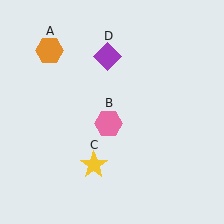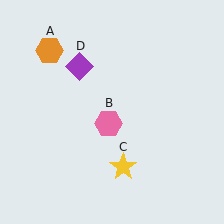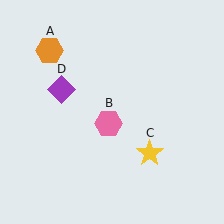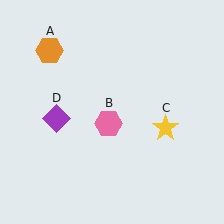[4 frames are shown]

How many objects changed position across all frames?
2 objects changed position: yellow star (object C), purple diamond (object D).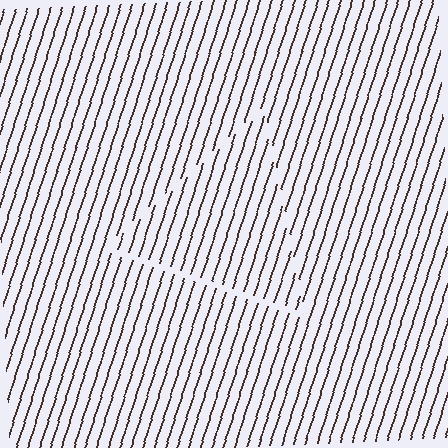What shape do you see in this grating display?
An illusory triangle. The interior of the shape contains the same grating, shifted by half a period — the contour is defined by the phase discontinuity where line-ends from the inner and outer gratings abut.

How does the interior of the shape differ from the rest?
The interior of the shape contains the same grating, shifted by half a period — the contour is defined by the phase discontinuity where line-ends from the inner and outer gratings abut.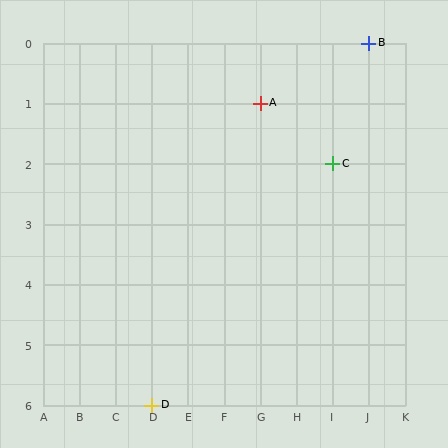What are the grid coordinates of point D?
Point D is at grid coordinates (D, 6).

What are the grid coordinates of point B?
Point B is at grid coordinates (J, 0).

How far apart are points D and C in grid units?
Points D and C are 5 columns and 4 rows apart (about 6.4 grid units diagonally).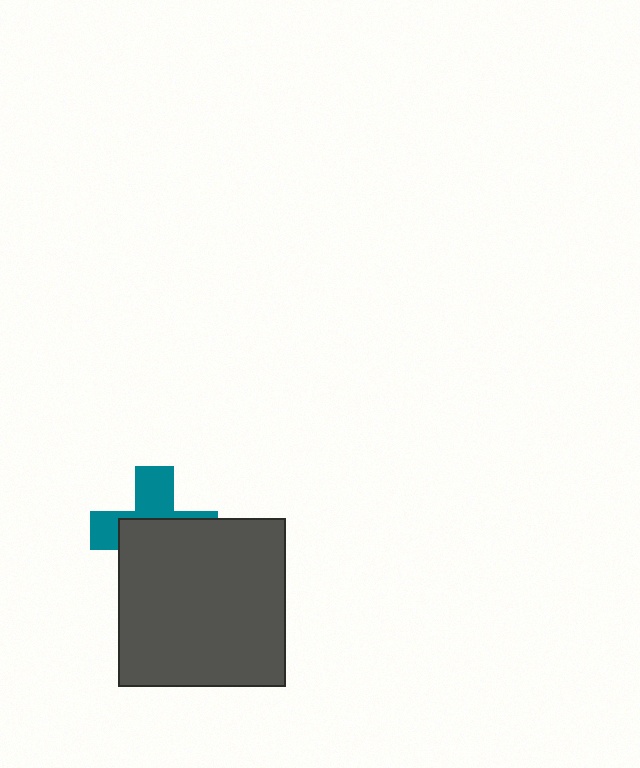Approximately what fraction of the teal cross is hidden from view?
Roughly 59% of the teal cross is hidden behind the dark gray square.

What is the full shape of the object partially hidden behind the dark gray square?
The partially hidden object is a teal cross.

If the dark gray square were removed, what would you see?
You would see the complete teal cross.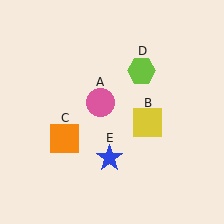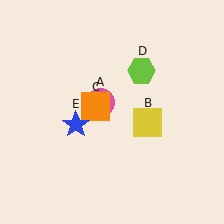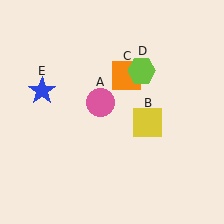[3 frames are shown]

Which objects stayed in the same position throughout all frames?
Pink circle (object A) and yellow square (object B) and lime hexagon (object D) remained stationary.